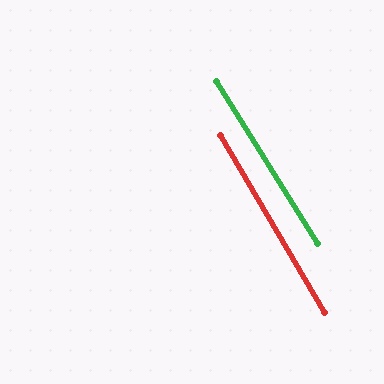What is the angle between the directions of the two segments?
Approximately 1 degree.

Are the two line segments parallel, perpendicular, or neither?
Parallel — their directions differ by only 1.2°.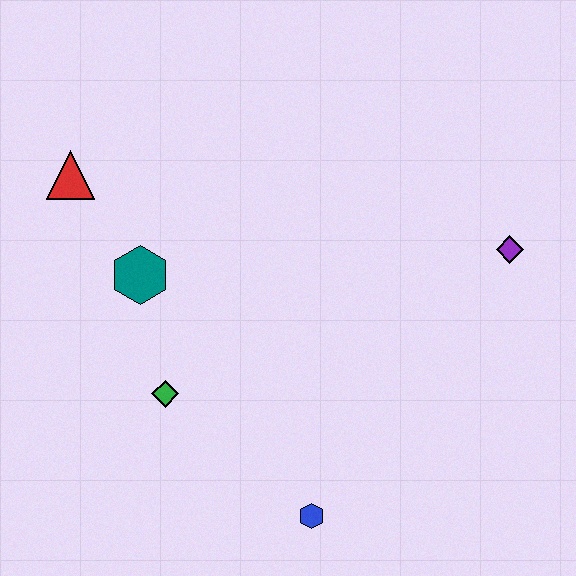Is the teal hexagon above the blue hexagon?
Yes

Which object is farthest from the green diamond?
The purple diamond is farthest from the green diamond.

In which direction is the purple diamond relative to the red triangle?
The purple diamond is to the right of the red triangle.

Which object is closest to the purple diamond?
The blue hexagon is closest to the purple diamond.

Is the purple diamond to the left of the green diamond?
No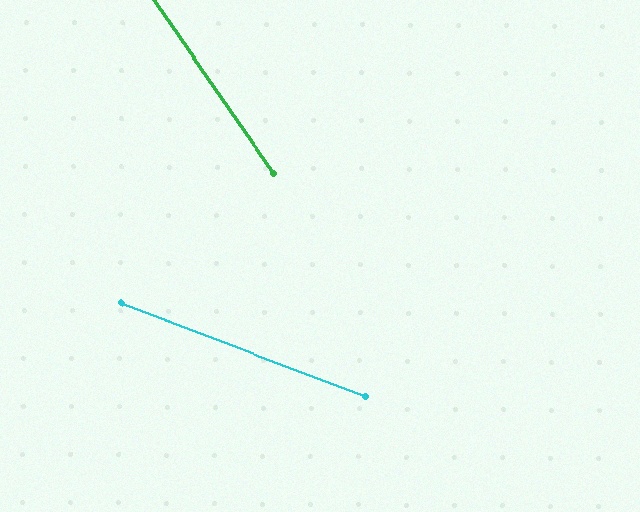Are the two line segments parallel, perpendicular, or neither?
Neither parallel nor perpendicular — they differ by about 35°.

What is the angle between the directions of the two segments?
Approximately 35 degrees.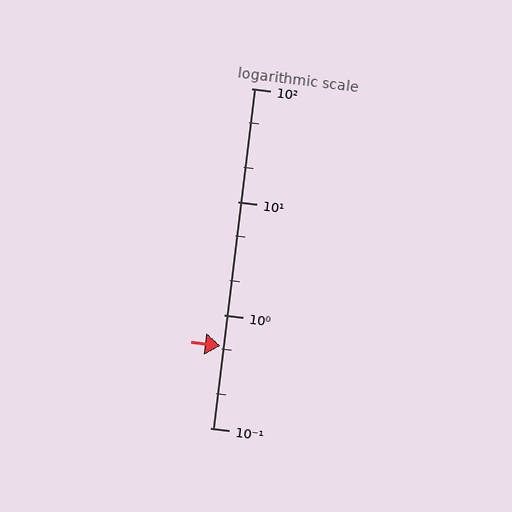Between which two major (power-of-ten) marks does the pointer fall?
The pointer is between 0.1 and 1.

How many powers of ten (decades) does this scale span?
The scale spans 3 decades, from 0.1 to 100.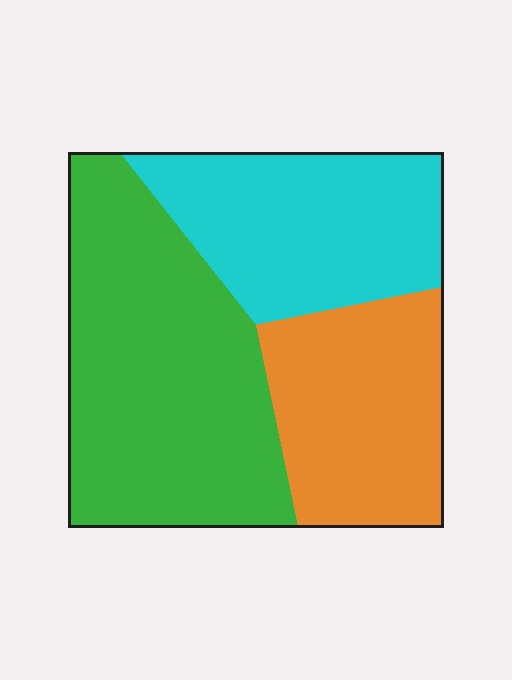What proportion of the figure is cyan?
Cyan covers roughly 30% of the figure.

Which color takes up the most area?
Green, at roughly 45%.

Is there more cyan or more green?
Green.